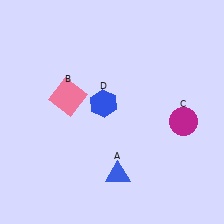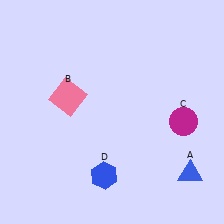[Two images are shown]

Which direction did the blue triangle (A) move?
The blue triangle (A) moved right.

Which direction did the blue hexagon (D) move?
The blue hexagon (D) moved down.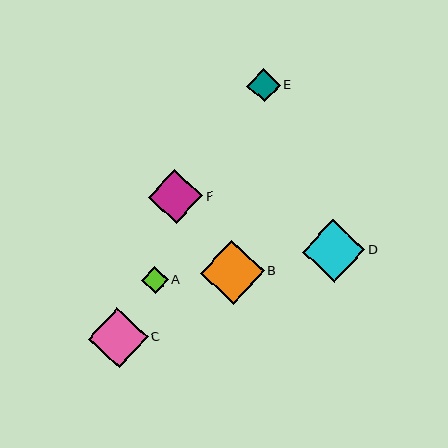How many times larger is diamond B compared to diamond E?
Diamond B is approximately 1.9 times the size of diamond E.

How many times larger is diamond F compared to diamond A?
Diamond F is approximately 2.0 times the size of diamond A.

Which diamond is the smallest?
Diamond A is the smallest with a size of approximately 27 pixels.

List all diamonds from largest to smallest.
From largest to smallest: B, D, C, F, E, A.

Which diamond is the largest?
Diamond B is the largest with a size of approximately 64 pixels.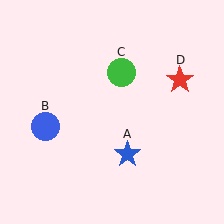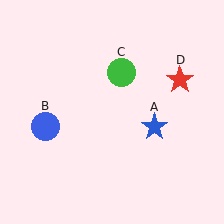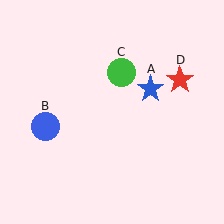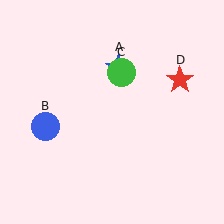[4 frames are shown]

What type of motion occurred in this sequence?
The blue star (object A) rotated counterclockwise around the center of the scene.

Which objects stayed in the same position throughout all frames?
Blue circle (object B) and green circle (object C) and red star (object D) remained stationary.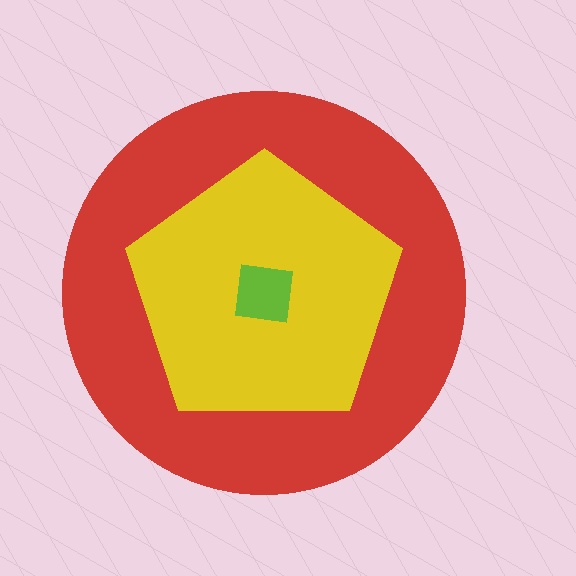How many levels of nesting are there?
3.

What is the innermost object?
The lime square.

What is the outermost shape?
The red circle.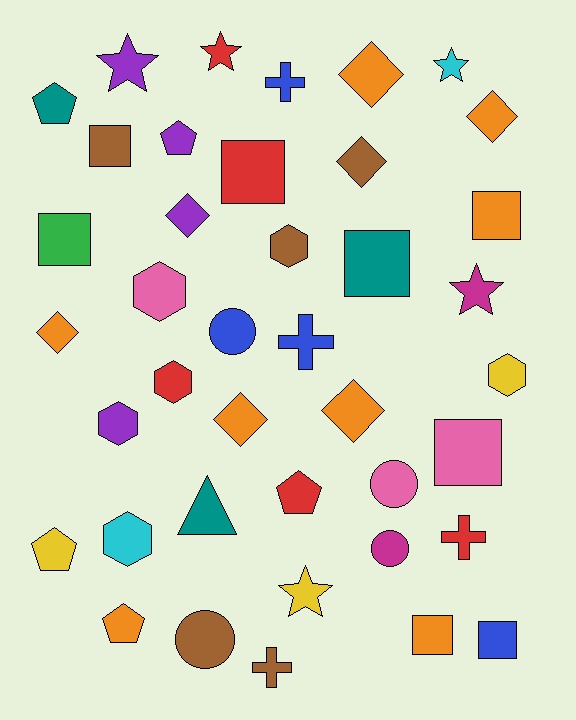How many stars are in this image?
There are 5 stars.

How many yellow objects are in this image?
There are 3 yellow objects.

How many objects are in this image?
There are 40 objects.